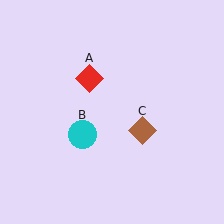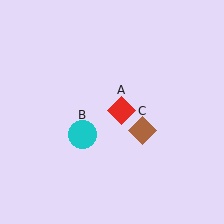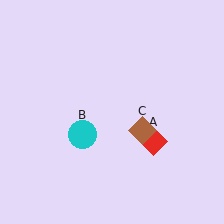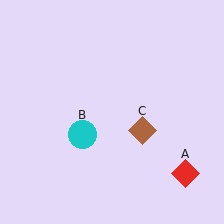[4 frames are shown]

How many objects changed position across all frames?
1 object changed position: red diamond (object A).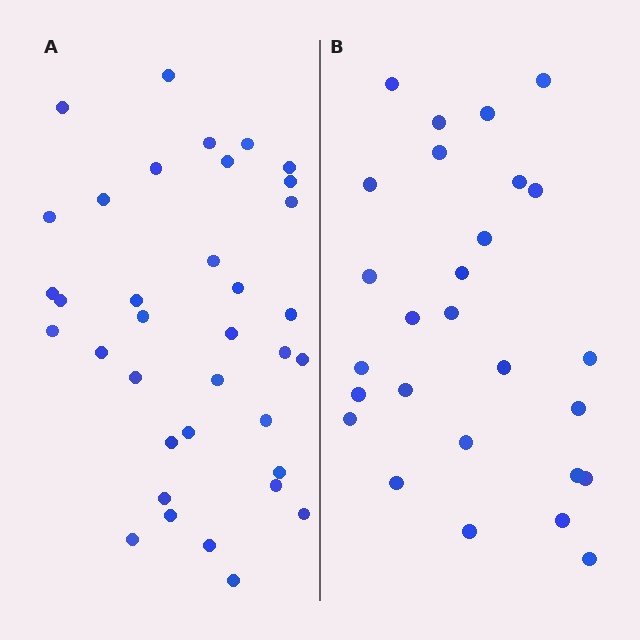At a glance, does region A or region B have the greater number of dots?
Region A (the left region) has more dots.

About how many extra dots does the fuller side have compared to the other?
Region A has roughly 8 or so more dots than region B.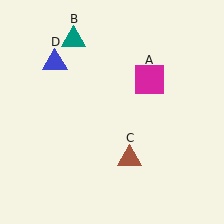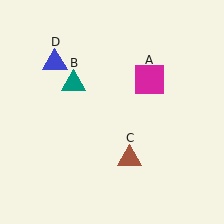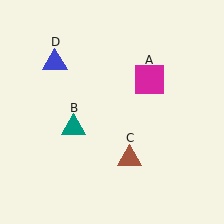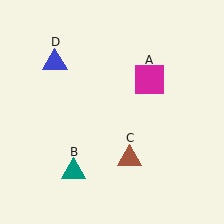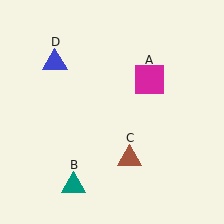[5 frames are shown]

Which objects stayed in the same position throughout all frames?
Magenta square (object A) and brown triangle (object C) and blue triangle (object D) remained stationary.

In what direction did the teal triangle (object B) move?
The teal triangle (object B) moved down.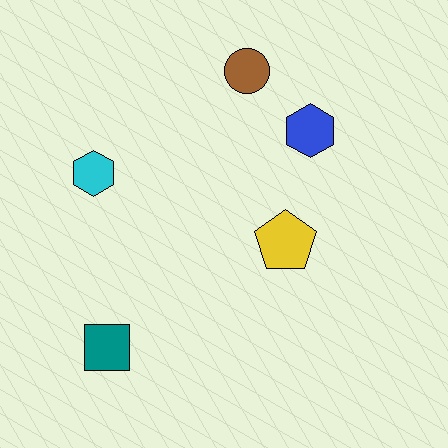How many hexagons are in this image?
There are 2 hexagons.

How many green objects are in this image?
There are no green objects.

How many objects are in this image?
There are 5 objects.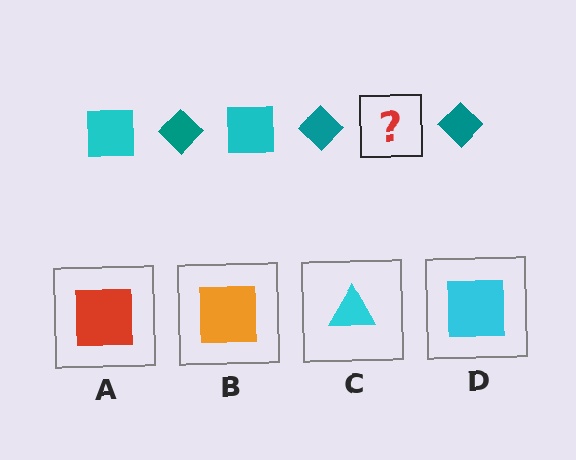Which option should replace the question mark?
Option D.